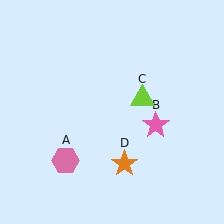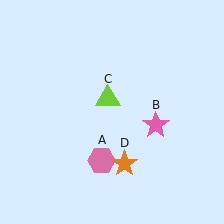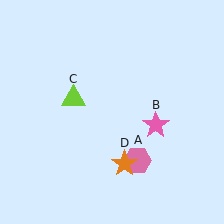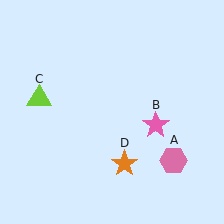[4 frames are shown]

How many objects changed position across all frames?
2 objects changed position: pink hexagon (object A), lime triangle (object C).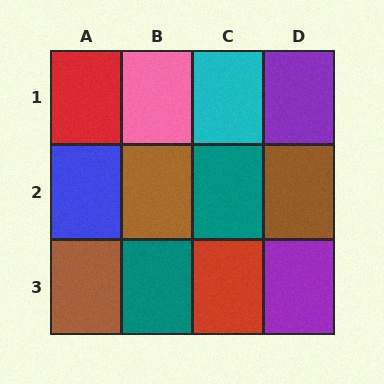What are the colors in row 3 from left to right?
Brown, teal, red, purple.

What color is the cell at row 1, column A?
Red.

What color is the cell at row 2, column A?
Blue.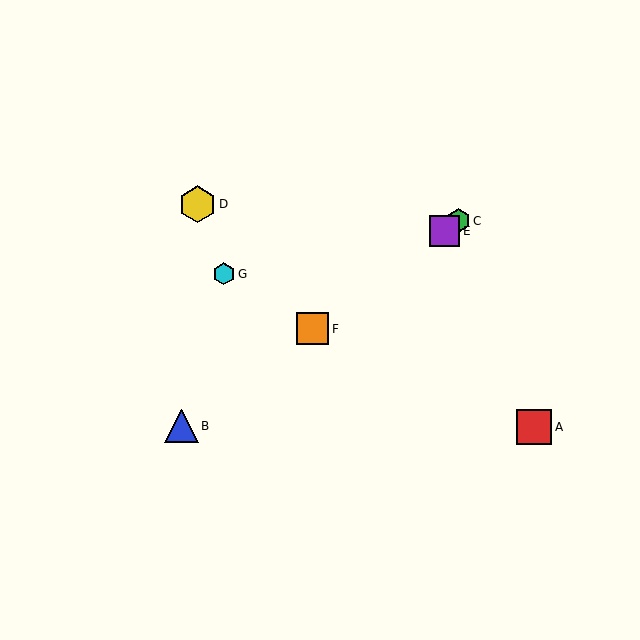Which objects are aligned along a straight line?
Objects B, C, E, F are aligned along a straight line.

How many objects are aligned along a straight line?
4 objects (B, C, E, F) are aligned along a straight line.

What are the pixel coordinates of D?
Object D is at (198, 204).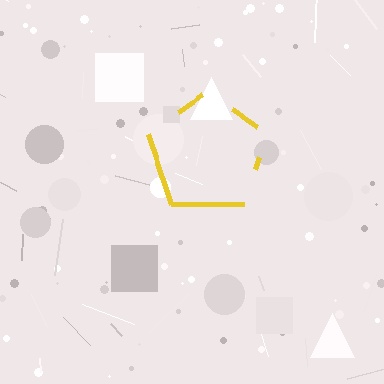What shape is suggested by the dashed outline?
The dashed outline suggests a pentagon.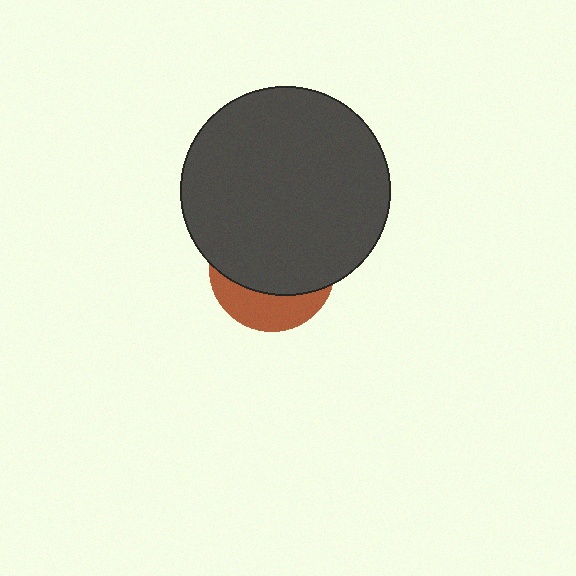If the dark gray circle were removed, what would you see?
You would see the complete brown circle.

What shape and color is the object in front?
The object in front is a dark gray circle.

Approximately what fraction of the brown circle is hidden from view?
Roughly 70% of the brown circle is hidden behind the dark gray circle.